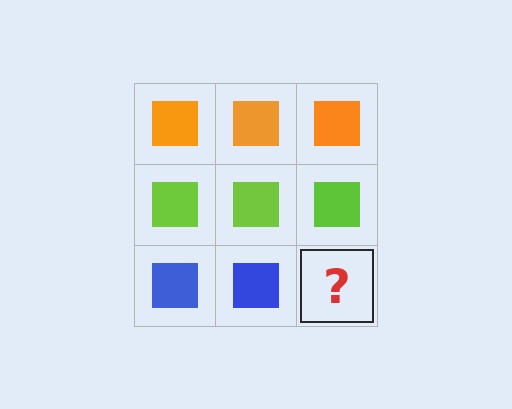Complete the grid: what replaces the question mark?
The question mark should be replaced with a blue square.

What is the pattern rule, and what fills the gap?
The rule is that each row has a consistent color. The gap should be filled with a blue square.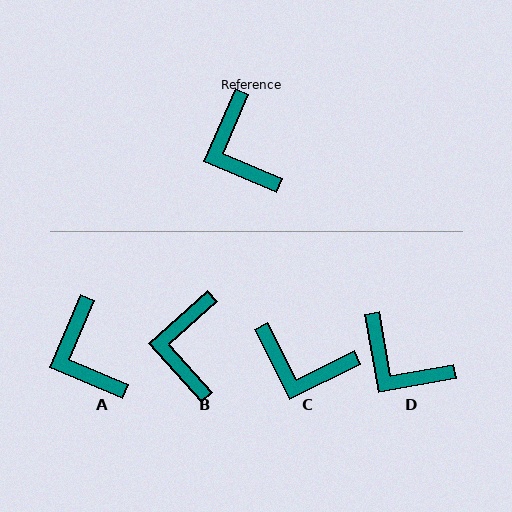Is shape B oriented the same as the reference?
No, it is off by about 25 degrees.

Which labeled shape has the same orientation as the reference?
A.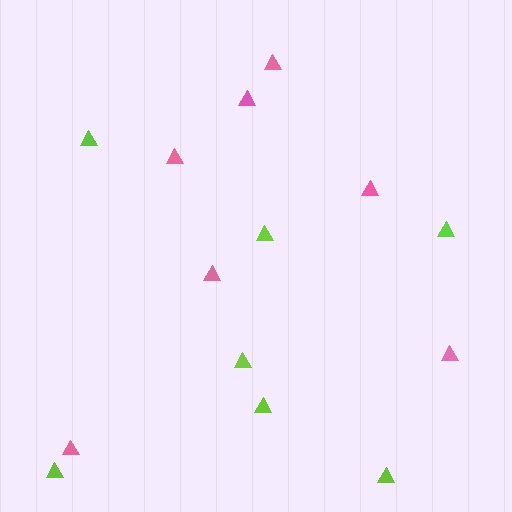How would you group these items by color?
There are 2 groups: one group of pink triangles (7) and one group of lime triangles (7).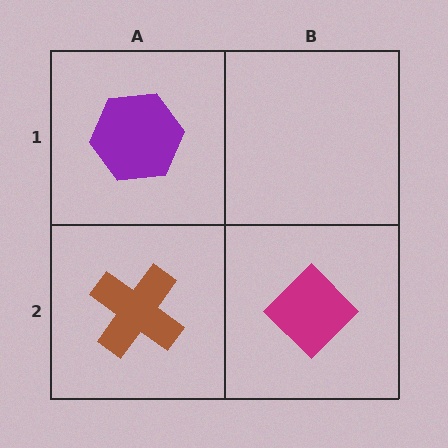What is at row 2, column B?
A magenta diamond.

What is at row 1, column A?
A purple hexagon.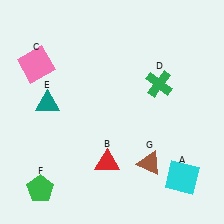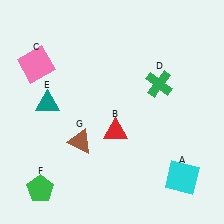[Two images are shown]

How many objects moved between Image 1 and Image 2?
2 objects moved between the two images.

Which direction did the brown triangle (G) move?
The brown triangle (G) moved left.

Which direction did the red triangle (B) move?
The red triangle (B) moved up.